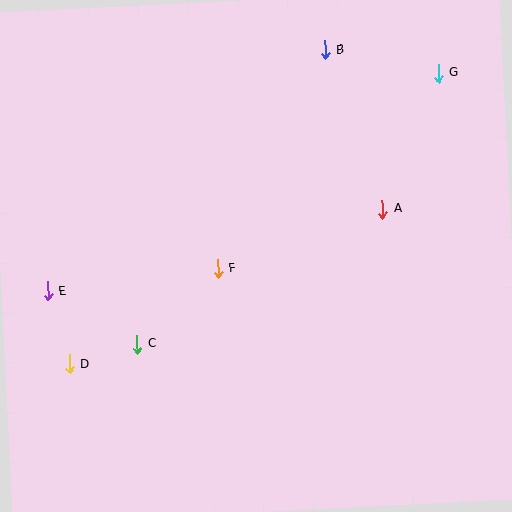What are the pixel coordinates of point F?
Point F is at (218, 269).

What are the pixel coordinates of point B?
Point B is at (325, 50).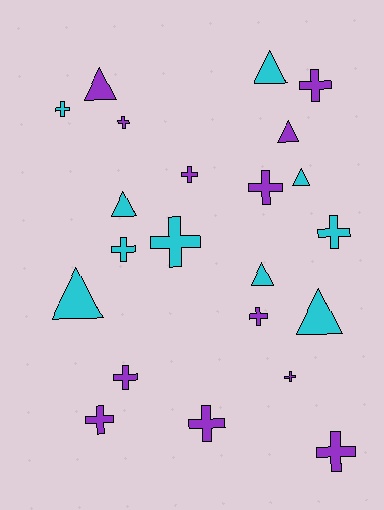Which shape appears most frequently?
Cross, with 14 objects.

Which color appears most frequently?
Purple, with 12 objects.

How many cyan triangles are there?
There are 6 cyan triangles.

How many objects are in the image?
There are 22 objects.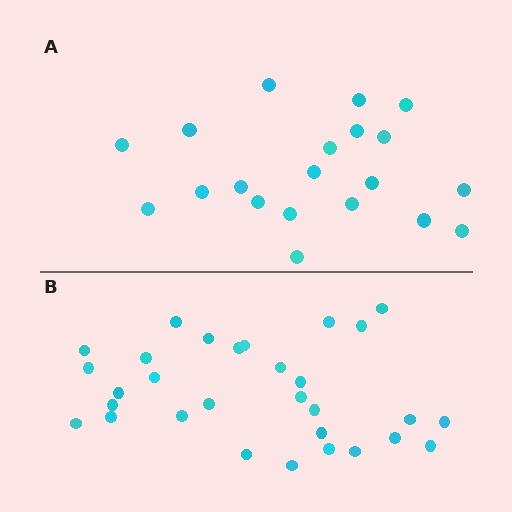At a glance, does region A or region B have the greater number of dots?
Region B (the bottom region) has more dots.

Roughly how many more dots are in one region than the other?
Region B has roughly 10 or so more dots than region A.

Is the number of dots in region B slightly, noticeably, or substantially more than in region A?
Region B has substantially more. The ratio is roughly 1.5 to 1.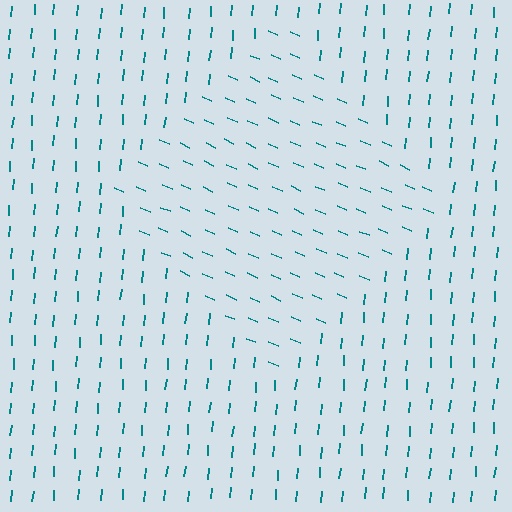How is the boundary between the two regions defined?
The boundary is defined purely by a change in line orientation (approximately 71 degrees difference). All lines are the same color and thickness.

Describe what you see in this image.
The image is filled with small teal line segments. A diamond region in the image has lines oriented differently from the surrounding lines, creating a visible texture boundary.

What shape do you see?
I see a diamond.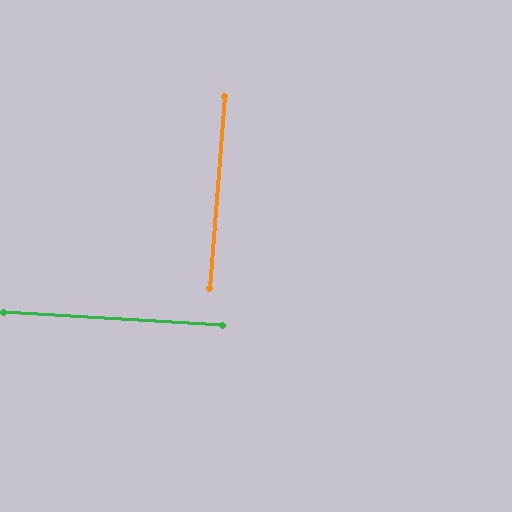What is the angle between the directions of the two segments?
Approximately 89 degrees.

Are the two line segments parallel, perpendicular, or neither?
Perpendicular — they meet at approximately 89°.